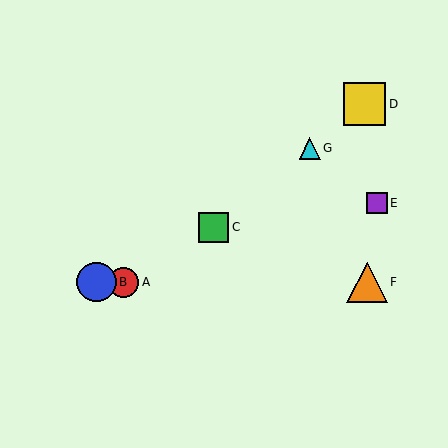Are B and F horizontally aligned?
Yes, both are at y≈282.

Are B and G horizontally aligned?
No, B is at y≈282 and G is at y≈148.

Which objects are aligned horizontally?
Objects A, B, F are aligned horizontally.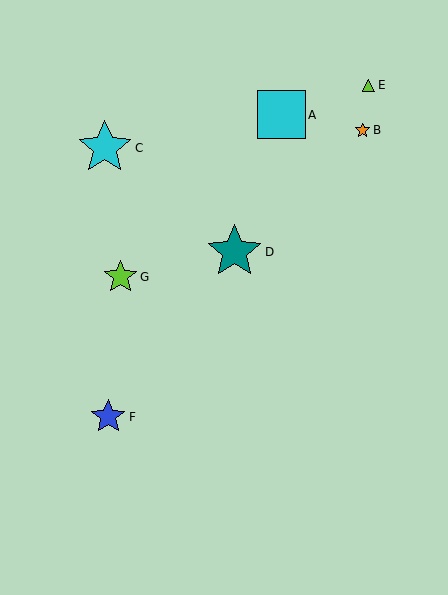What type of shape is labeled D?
Shape D is a teal star.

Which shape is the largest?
The teal star (labeled D) is the largest.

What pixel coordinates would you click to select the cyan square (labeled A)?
Click at (281, 115) to select the cyan square A.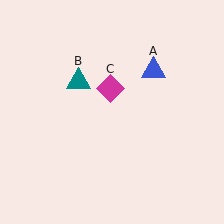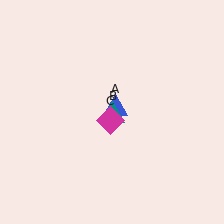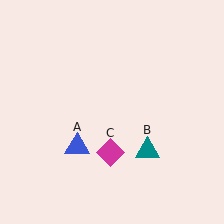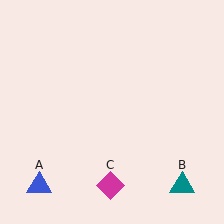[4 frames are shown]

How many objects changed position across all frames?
3 objects changed position: blue triangle (object A), teal triangle (object B), magenta diamond (object C).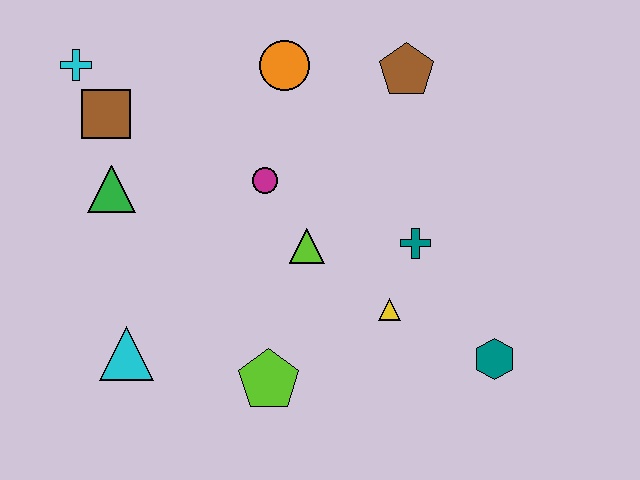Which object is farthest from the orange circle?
The teal hexagon is farthest from the orange circle.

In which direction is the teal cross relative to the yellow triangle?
The teal cross is above the yellow triangle.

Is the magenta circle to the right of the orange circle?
No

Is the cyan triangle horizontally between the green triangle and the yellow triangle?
Yes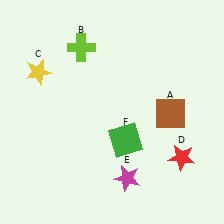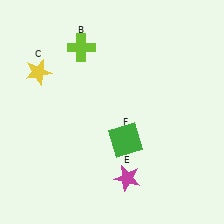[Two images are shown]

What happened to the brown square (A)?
The brown square (A) was removed in Image 2. It was in the bottom-right area of Image 1.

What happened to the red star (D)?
The red star (D) was removed in Image 2. It was in the bottom-right area of Image 1.